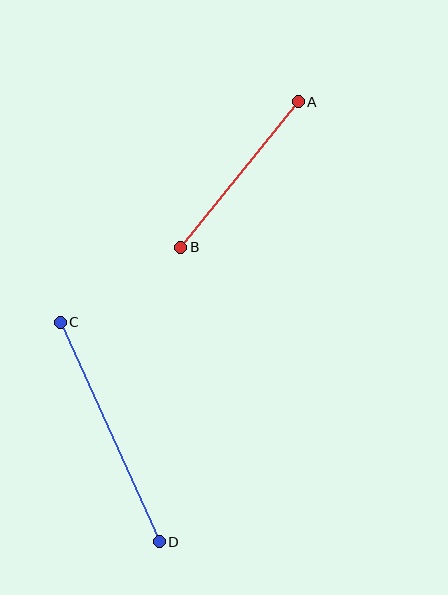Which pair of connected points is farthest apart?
Points C and D are farthest apart.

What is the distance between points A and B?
The distance is approximately 187 pixels.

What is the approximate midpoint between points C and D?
The midpoint is at approximately (110, 432) pixels.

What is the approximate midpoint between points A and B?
The midpoint is at approximately (240, 175) pixels.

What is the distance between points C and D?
The distance is approximately 241 pixels.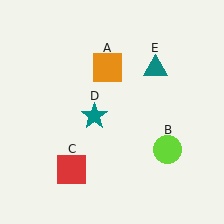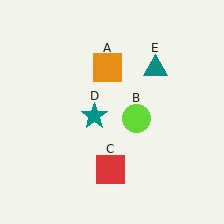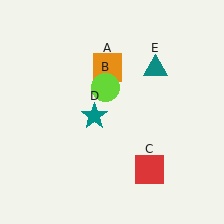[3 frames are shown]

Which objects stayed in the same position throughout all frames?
Orange square (object A) and teal star (object D) and teal triangle (object E) remained stationary.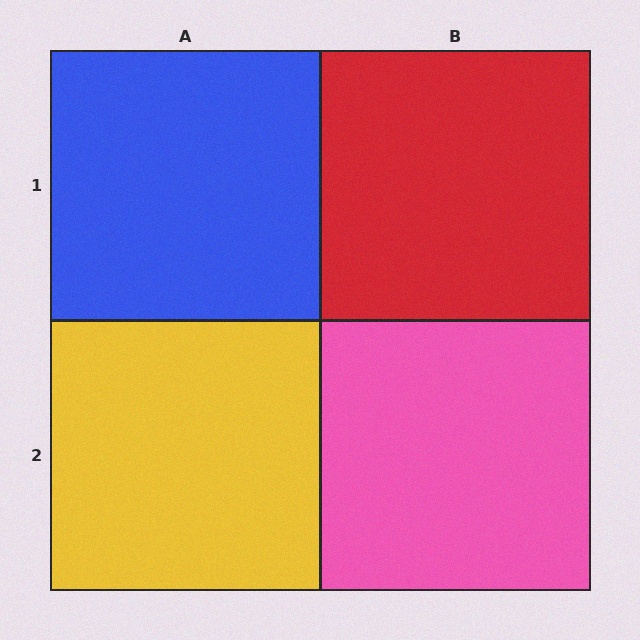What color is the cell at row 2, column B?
Pink.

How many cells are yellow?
1 cell is yellow.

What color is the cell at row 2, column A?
Yellow.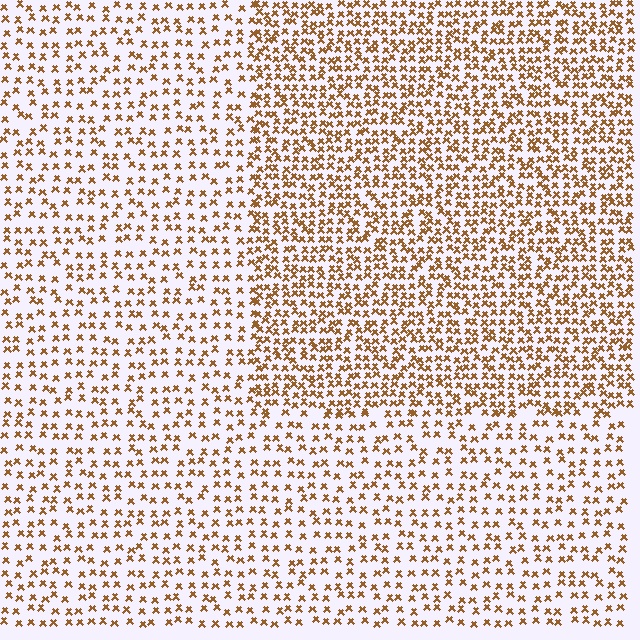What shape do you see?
I see a rectangle.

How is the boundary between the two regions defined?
The boundary is defined by a change in element density (approximately 1.8x ratio). All elements are the same color, size, and shape.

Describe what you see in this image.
The image contains small brown elements arranged at two different densities. A rectangle-shaped region is visible where the elements are more densely packed than the surrounding area.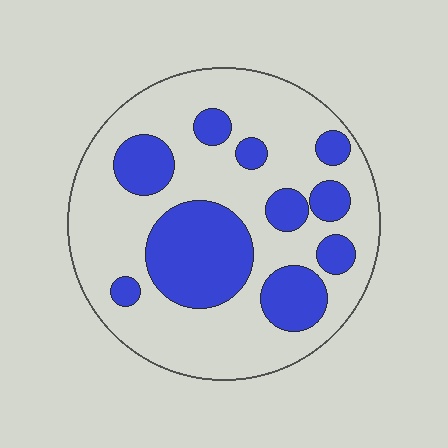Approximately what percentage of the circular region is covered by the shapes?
Approximately 30%.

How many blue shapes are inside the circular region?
10.